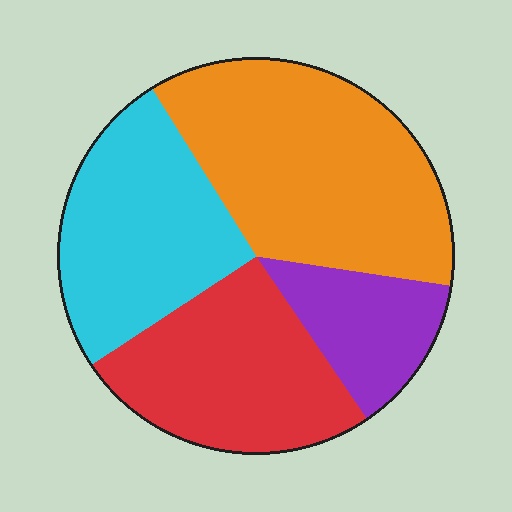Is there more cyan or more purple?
Cyan.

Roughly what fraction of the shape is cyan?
Cyan covers around 25% of the shape.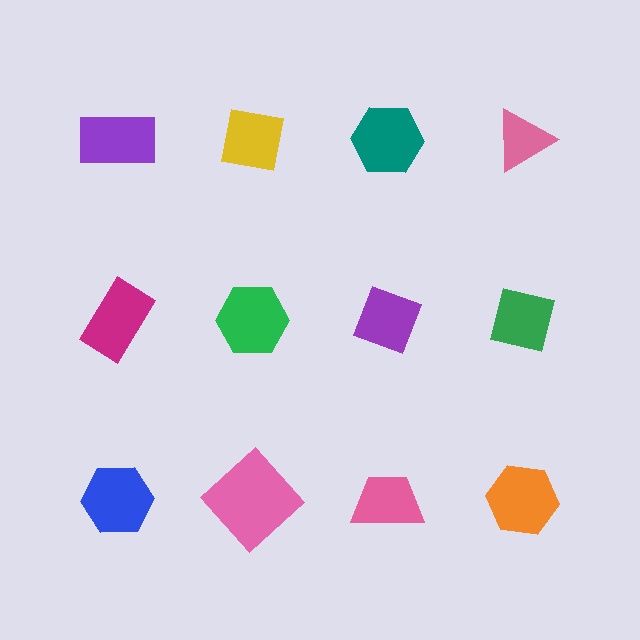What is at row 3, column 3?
A pink trapezoid.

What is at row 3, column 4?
An orange hexagon.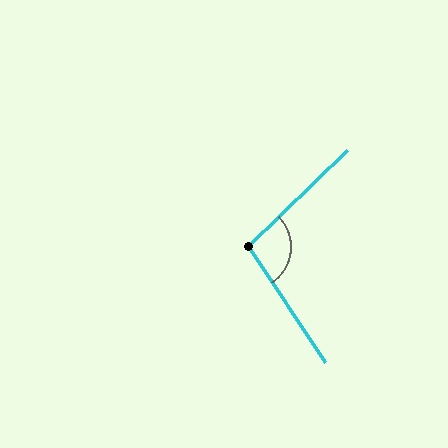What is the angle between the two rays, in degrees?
Approximately 101 degrees.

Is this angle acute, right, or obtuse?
It is obtuse.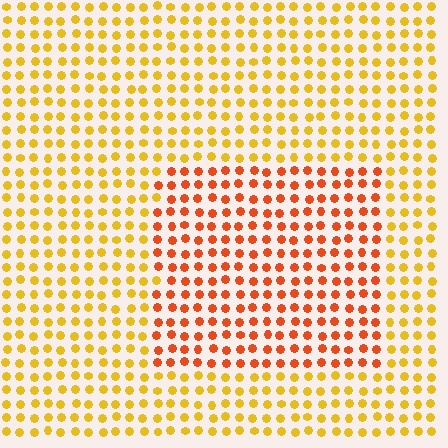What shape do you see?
I see a rectangle.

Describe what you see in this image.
The image is filled with small yellow elements in a uniform arrangement. A rectangle-shaped region is visible where the elements are tinted to a slightly different hue, forming a subtle color boundary.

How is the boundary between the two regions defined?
The boundary is defined purely by a slight shift in hue (about 35 degrees). Spacing, size, and orientation are identical on both sides.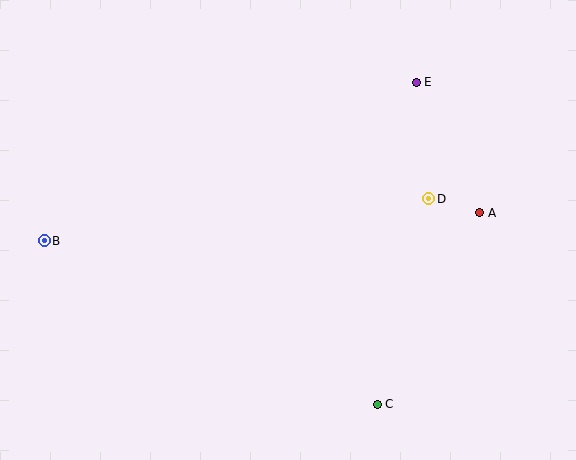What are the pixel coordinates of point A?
Point A is at (480, 213).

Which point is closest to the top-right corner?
Point E is closest to the top-right corner.